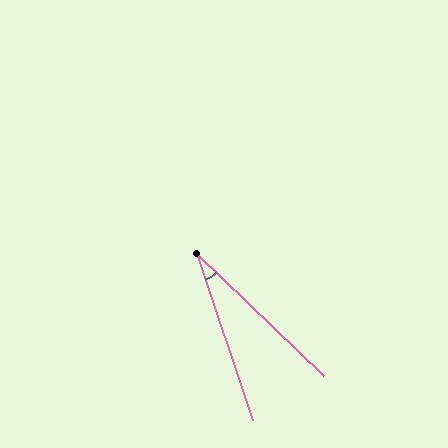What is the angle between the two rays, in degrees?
Approximately 28 degrees.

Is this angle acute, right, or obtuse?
It is acute.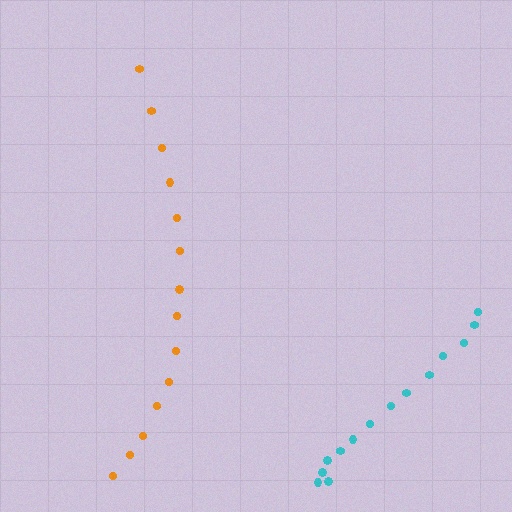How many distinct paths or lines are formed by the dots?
There are 2 distinct paths.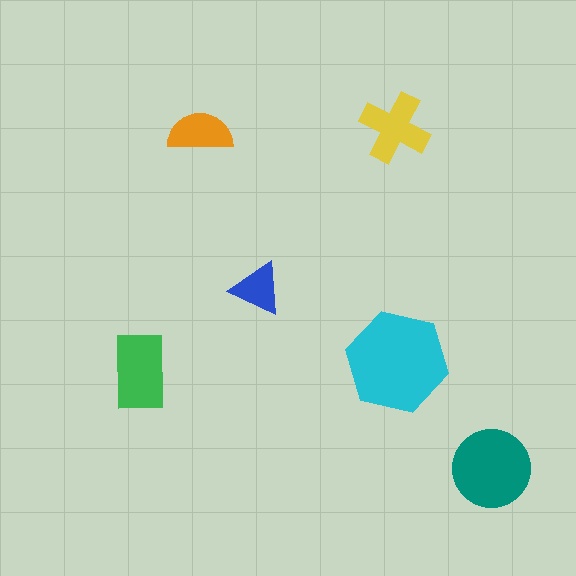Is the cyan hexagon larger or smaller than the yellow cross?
Larger.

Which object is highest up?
The yellow cross is topmost.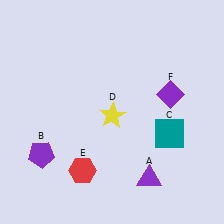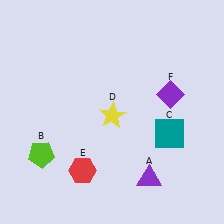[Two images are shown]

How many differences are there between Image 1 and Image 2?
There is 1 difference between the two images.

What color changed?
The pentagon (B) changed from purple in Image 1 to lime in Image 2.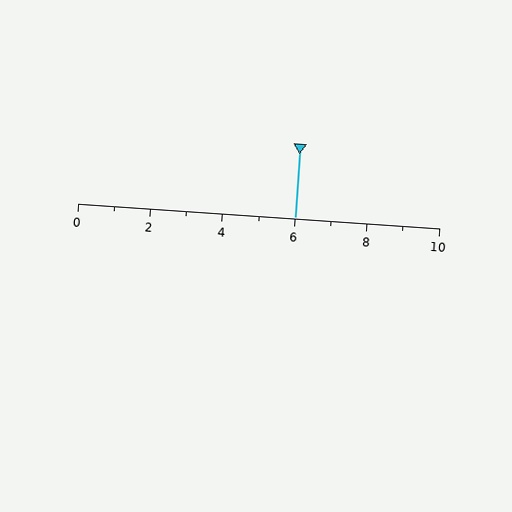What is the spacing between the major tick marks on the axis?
The major ticks are spaced 2 apart.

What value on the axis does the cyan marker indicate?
The marker indicates approximately 6.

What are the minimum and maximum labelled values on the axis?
The axis runs from 0 to 10.